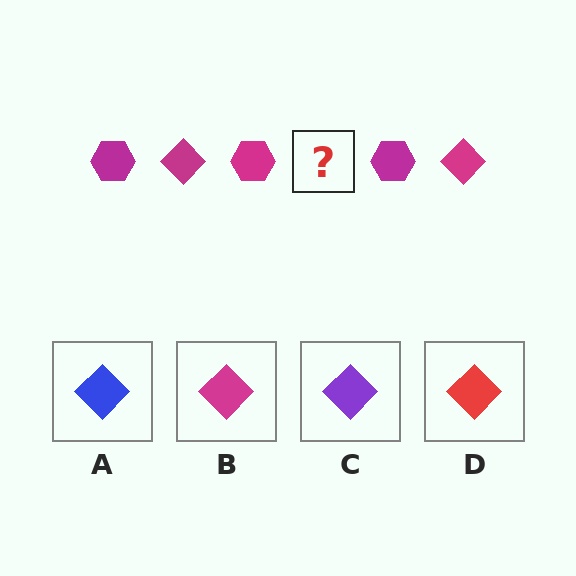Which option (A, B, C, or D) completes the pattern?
B.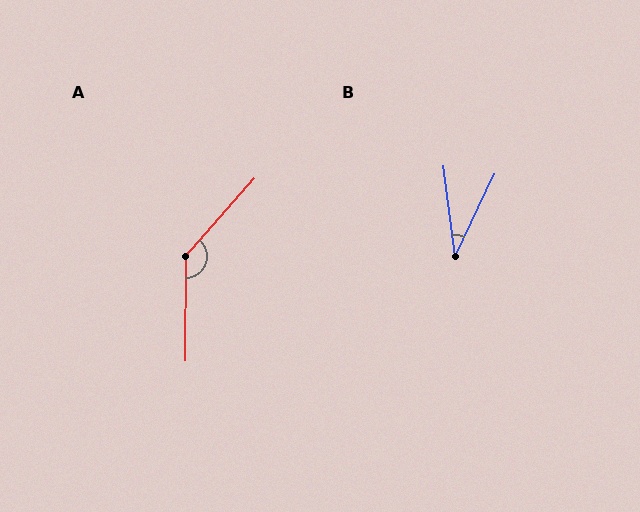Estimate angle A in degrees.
Approximately 139 degrees.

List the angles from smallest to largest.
B (33°), A (139°).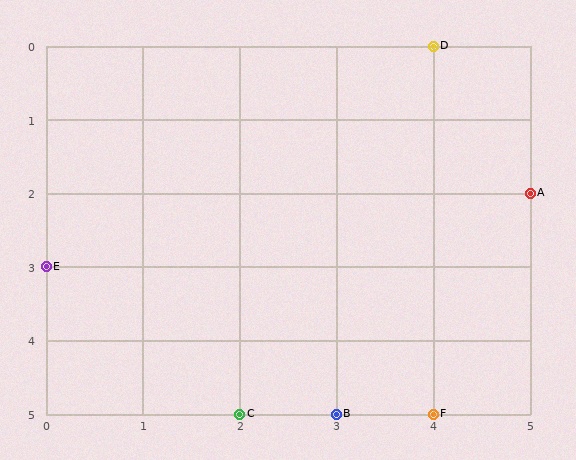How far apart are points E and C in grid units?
Points E and C are 2 columns and 2 rows apart (about 2.8 grid units diagonally).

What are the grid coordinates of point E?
Point E is at grid coordinates (0, 3).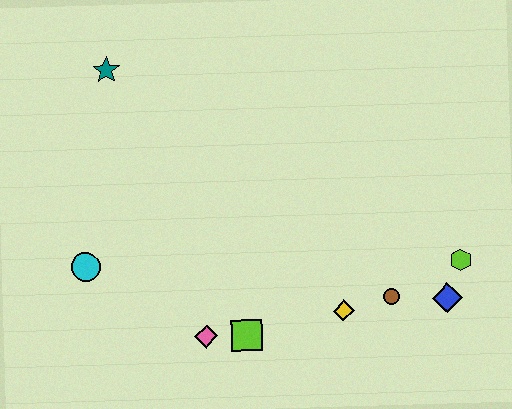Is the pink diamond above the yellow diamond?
No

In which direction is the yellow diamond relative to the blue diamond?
The yellow diamond is to the left of the blue diamond.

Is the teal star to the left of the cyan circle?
No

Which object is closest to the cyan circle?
The pink diamond is closest to the cyan circle.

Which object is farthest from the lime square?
The teal star is farthest from the lime square.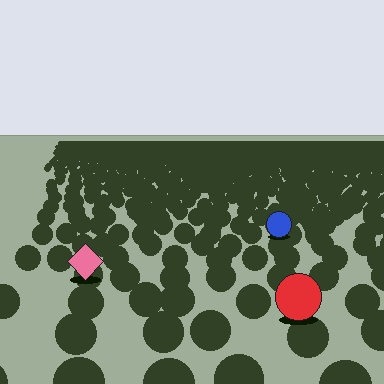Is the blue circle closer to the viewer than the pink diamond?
No. The pink diamond is closer — you can tell from the texture gradient: the ground texture is coarser near it.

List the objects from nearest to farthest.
From nearest to farthest: the red circle, the pink diamond, the blue circle.